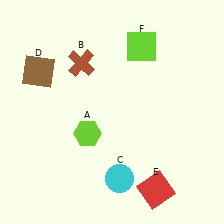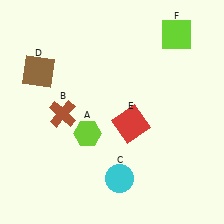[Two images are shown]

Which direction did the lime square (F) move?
The lime square (F) moved right.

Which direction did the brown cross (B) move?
The brown cross (B) moved down.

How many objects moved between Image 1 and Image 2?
3 objects moved between the two images.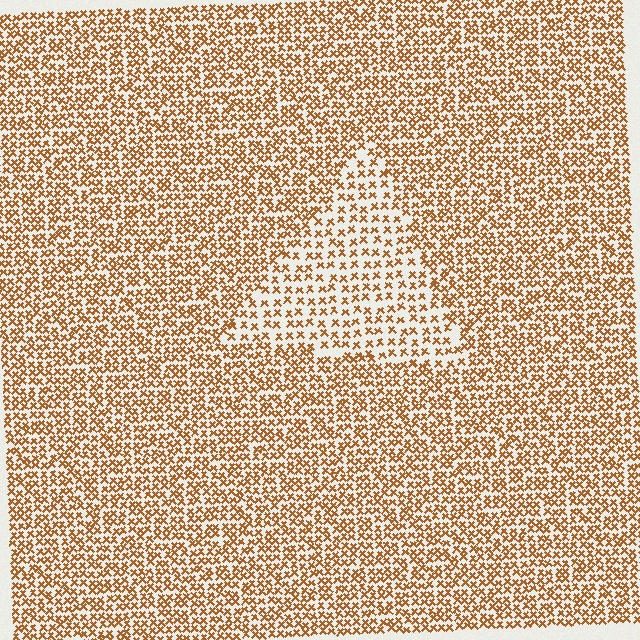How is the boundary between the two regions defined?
The boundary is defined by a change in element density (approximately 1.8x ratio). All elements are the same color, size, and shape.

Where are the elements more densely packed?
The elements are more densely packed outside the triangle boundary.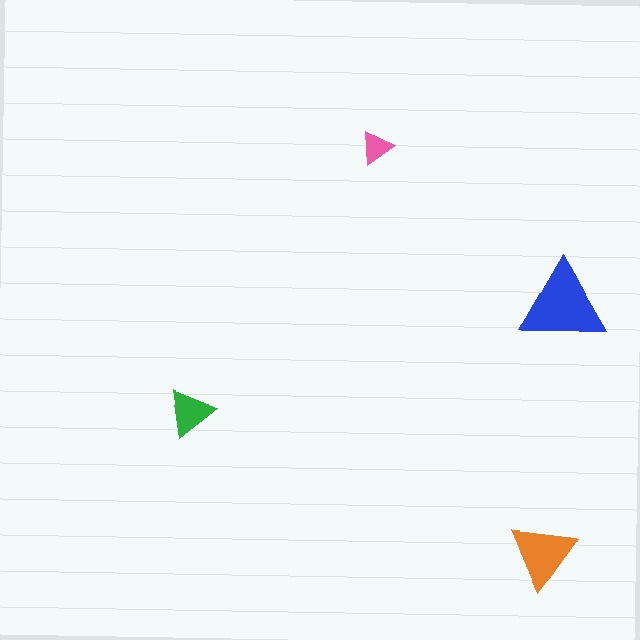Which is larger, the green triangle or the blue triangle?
The blue one.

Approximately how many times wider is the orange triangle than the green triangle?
About 1.5 times wider.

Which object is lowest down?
The orange triangle is bottommost.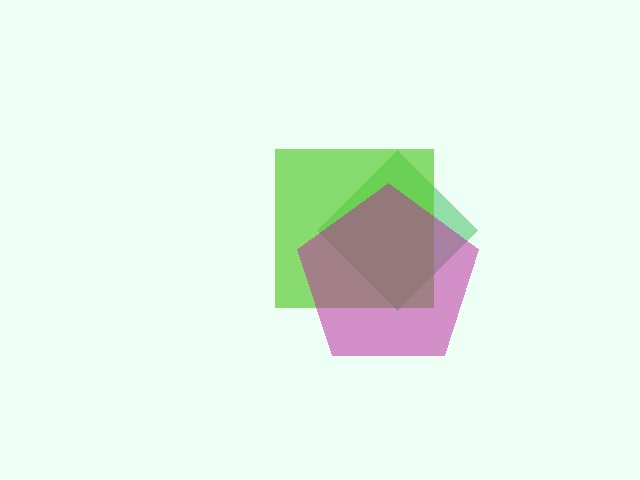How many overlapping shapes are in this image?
There are 3 overlapping shapes in the image.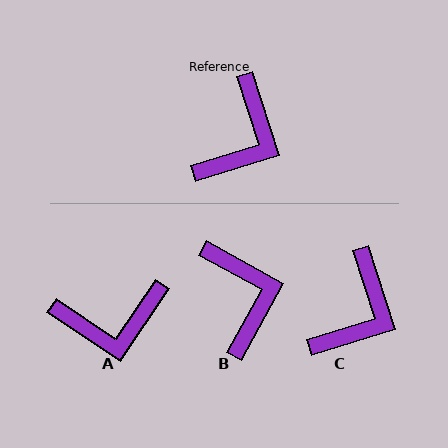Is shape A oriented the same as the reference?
No, it is off by about 51 degrees.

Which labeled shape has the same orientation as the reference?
C.